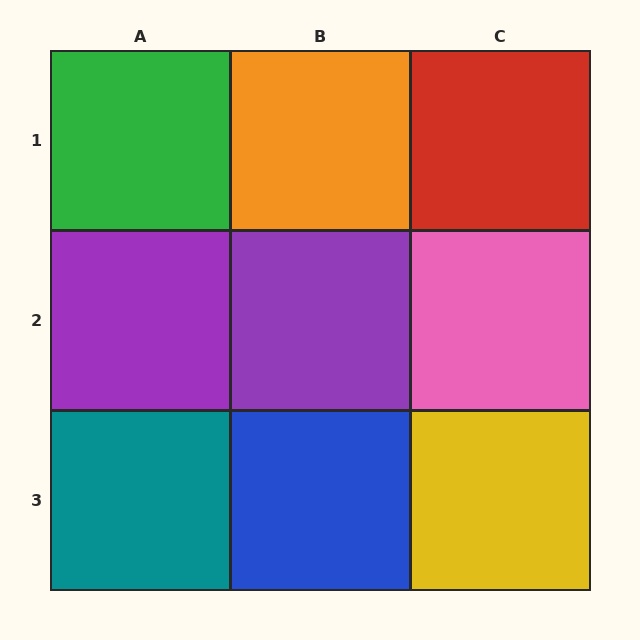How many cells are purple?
2 cells are purple.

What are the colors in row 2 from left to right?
Purple, purple, pink.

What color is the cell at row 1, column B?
Orange.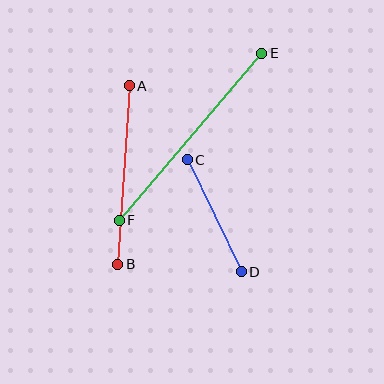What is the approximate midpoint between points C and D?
The midpoint is at approximately (214, 216) pixels.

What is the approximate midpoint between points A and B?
The midpoint is at approximately (124, 175) pixels.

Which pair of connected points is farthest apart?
Points E and F are farthest apart.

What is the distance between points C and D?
The distance is approximately 124 pixels.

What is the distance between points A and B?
The distance is approximately 179 pixels.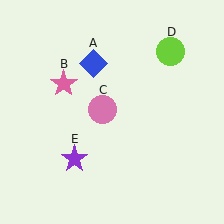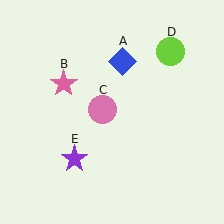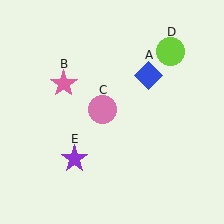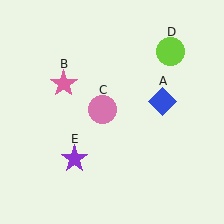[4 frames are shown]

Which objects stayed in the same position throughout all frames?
Pink star (object B) and pink circle (object C) and lime circle (object D) and purple star (object E) remained stationary.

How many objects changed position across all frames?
1 object changed position: blue diamond (object A).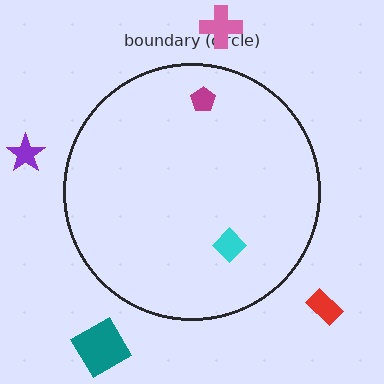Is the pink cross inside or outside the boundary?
Outside.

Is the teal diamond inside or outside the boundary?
Outside.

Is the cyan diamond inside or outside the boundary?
Inside.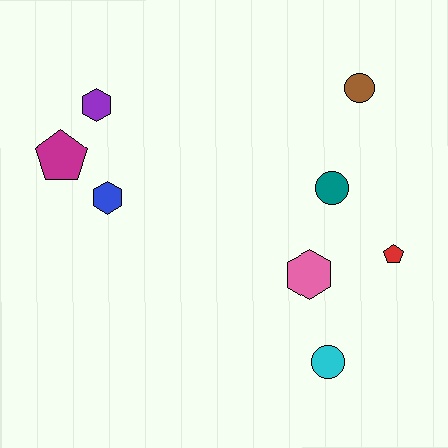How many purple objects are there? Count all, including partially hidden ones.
There is 1 purple object.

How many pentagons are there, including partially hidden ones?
There are 2 pentagons.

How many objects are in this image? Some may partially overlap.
There are 8 objects.